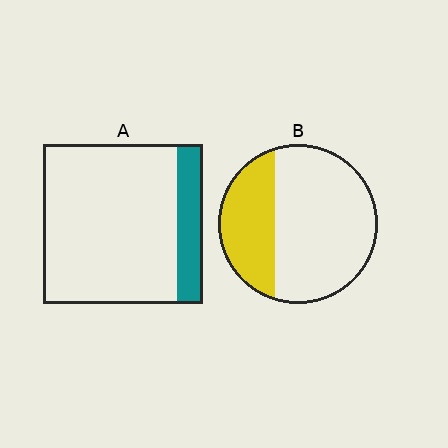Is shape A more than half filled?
No.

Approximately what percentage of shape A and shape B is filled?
A is approximately 15% and B is approximately 30%.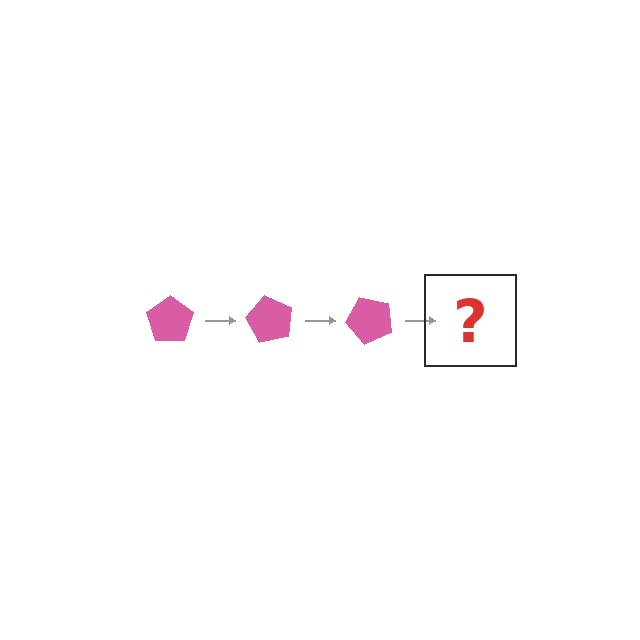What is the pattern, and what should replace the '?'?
The pattern is that the pentagon rotates 60 degrees each step. The '?' should be a pink pentagon rotated 180 degrees.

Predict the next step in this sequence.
The next step is a pink pentagon rotated 180 degrees.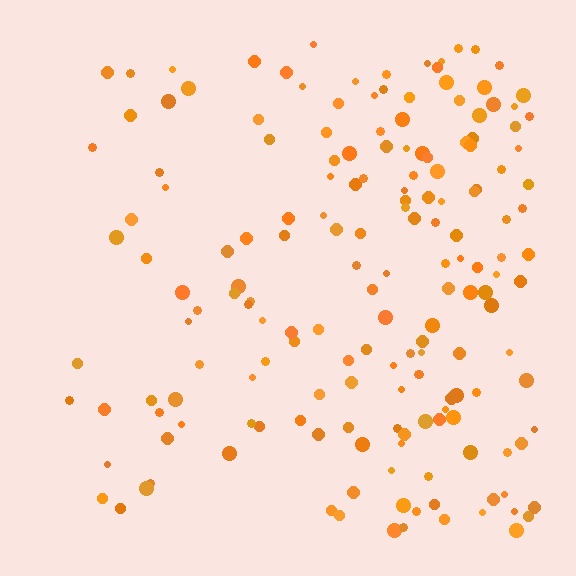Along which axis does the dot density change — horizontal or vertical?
Horizontal.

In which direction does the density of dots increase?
From left to right, with the right side densest.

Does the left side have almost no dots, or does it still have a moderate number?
Still a moderate number, just noticeably fewer than the right.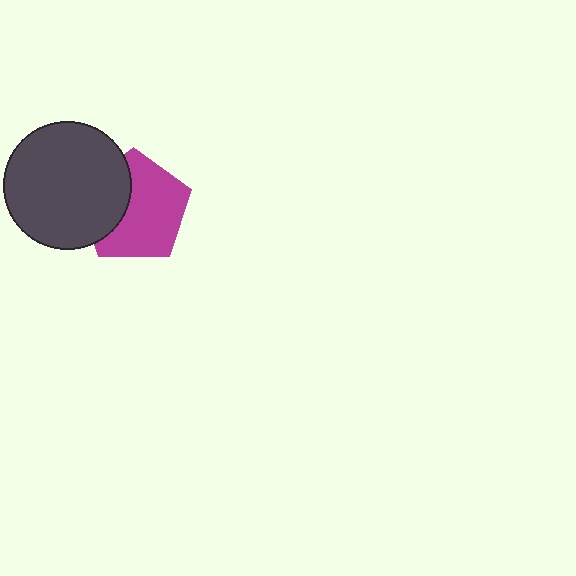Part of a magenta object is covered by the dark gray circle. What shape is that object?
It is a pentagon.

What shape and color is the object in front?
The object in front is a dark gray circle.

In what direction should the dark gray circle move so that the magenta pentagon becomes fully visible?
The dark gray circle should move left. That is the shortest direction to clear the overlap and leave the magenta pentagon fully visible.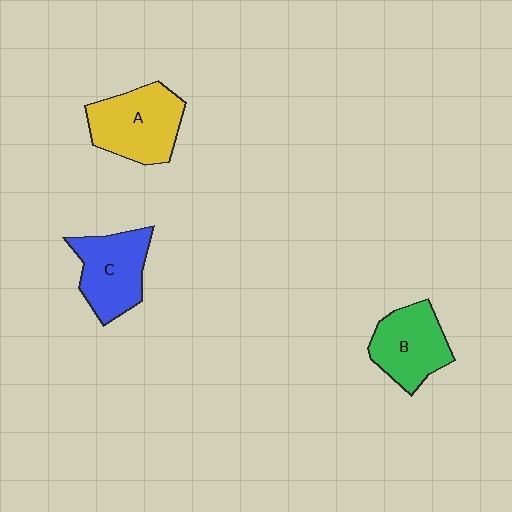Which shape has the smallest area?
Shape B (green).